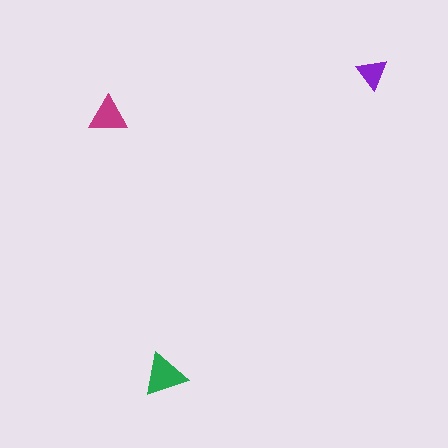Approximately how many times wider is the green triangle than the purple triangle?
About 1.5 times wider.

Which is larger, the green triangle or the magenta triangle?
The green one.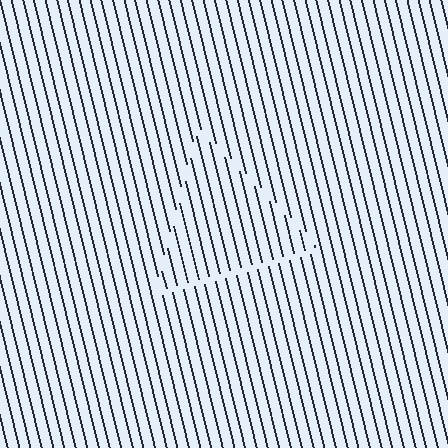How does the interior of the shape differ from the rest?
The interior of the shape contains the same grating, shifted by half a period — the contour is defined by the phase discontinuity where line-ends from the inner and outer gratings abut.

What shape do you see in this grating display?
An illusory triangle. The interior of the shape contains the same grating, shifted by half a period — the contour is defined by the phase discontinuity where line-ends from the inner and outer gratings abut.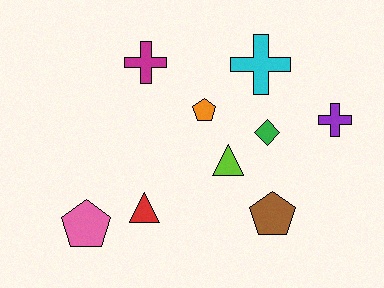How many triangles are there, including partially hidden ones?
There are 2 triangles.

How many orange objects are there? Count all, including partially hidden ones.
There is 1 orange object.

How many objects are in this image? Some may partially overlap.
There are 9 objects.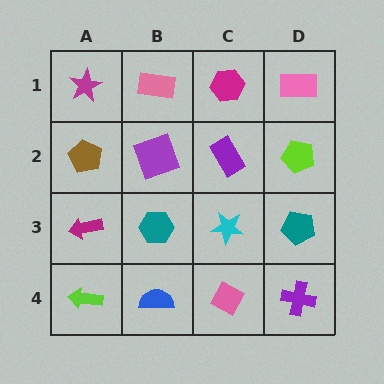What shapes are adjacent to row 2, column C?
A magenta hexagon (row 1, column C), a cyan star (row 3, column C), a purple square (row 2, column B), a lime pentagon (row 2, column D).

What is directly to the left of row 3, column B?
A magenta arrow.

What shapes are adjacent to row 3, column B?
A purple square (row 2, column B), a blue semicircle (row 4, column B), a magenta arrow (row 3, column A), a cyan star (row 3, column C).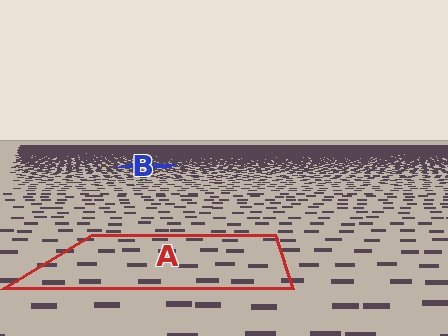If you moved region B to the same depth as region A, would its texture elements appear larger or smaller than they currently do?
They would appear larger. At a closer depth, the same texture elements are projected at a bigger on-screen size.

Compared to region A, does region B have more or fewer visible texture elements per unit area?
Region B has more texture elements per unit area — they are packed more densely because it is farther away.